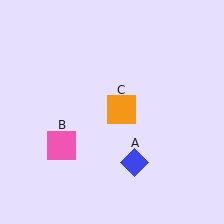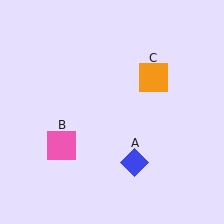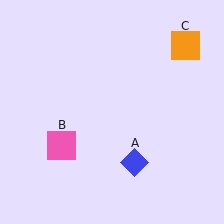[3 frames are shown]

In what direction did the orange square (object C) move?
The orange square (object C) moved up and to the right.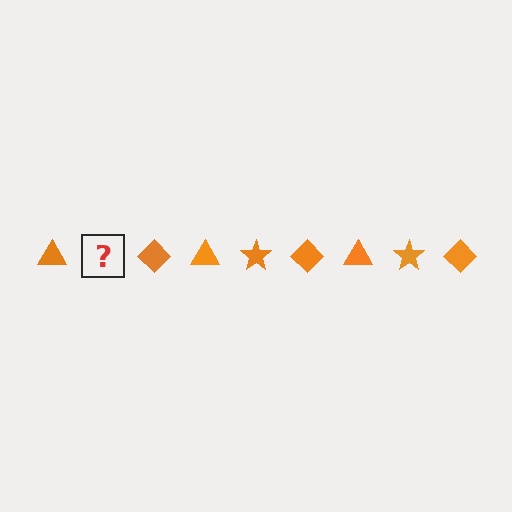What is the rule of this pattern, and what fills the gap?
The rule is that the pattern cycles through triangle, star, diamond shapes in orange. The gap should be filled with an orange star.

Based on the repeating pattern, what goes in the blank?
The blank should be an orange star.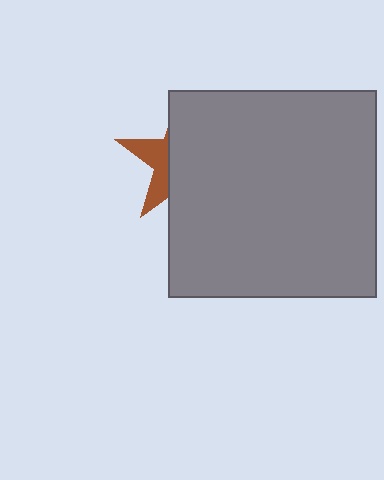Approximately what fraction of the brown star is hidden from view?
Roughly 70% of the brown star is hidden behind the gray rectangle.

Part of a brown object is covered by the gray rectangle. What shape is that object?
It is a star.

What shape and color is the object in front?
The object in front is a gray rectangle.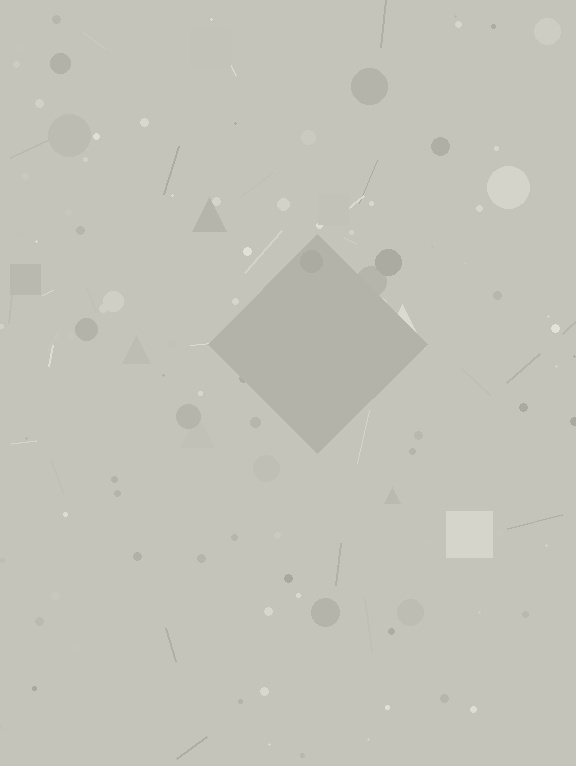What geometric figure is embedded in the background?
A diamond is embedded in the background.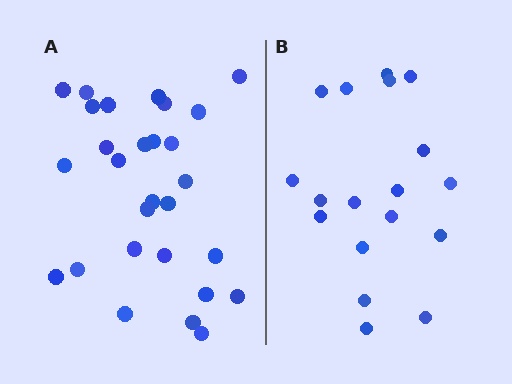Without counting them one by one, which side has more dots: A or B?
Region A (the left region) has more dots.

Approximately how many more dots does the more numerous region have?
Region A has roughly 10 or so more dots than region B.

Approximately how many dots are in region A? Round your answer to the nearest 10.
About 30 dots. (The exact count is 28, which rounds to 30.)